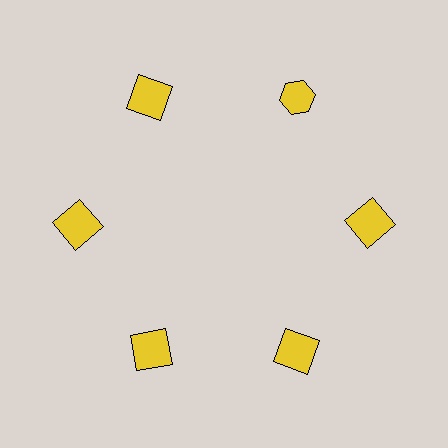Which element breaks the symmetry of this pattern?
The yellow hexagon at roughly the 1 o'clock position breaks the symmetry. All other shapes are yellow squares.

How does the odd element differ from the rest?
It has a different shape: hexagon instead of square.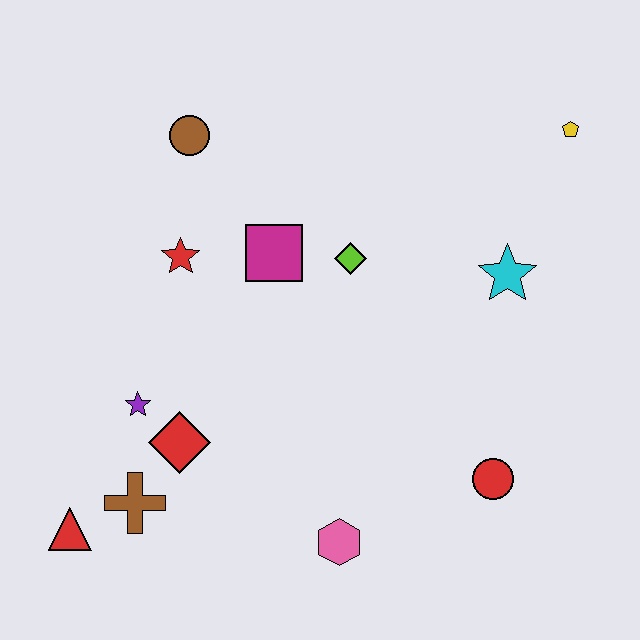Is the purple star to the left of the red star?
Yes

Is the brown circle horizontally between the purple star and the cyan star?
Yes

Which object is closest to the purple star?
The red diamond is closest to the purple star.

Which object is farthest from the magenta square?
The red triangle is farthest from the magenta square.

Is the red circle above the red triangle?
Yes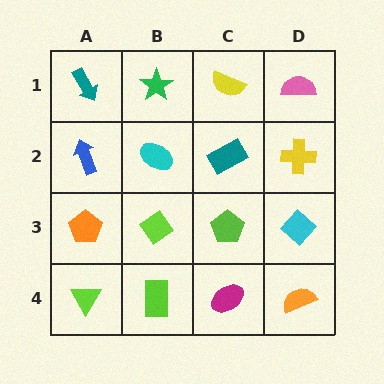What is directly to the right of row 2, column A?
A cyan ellipse.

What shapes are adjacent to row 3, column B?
A cyan ellipse (row 2, column B), a lime rectangle (row 4, column B), an orange pentagon (row 3, column A), a lime pentagon (row 3, column C).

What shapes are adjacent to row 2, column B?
A green star (row 1, column B), a lime diamond (row 3, column B), a blue arrow (row 2, column A), a teal rectangle (row 2, column C).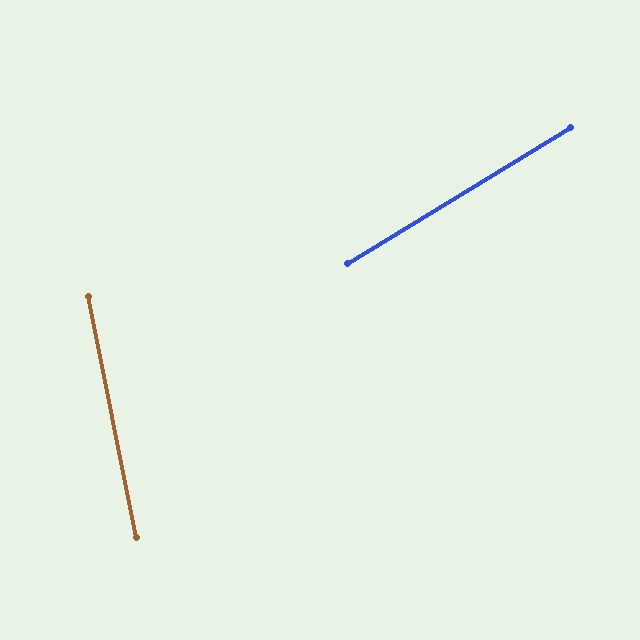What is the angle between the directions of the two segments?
Approximately 70 degrees.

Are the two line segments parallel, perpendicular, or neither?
Neither parallel nor perpendicular — they differ by about 70°.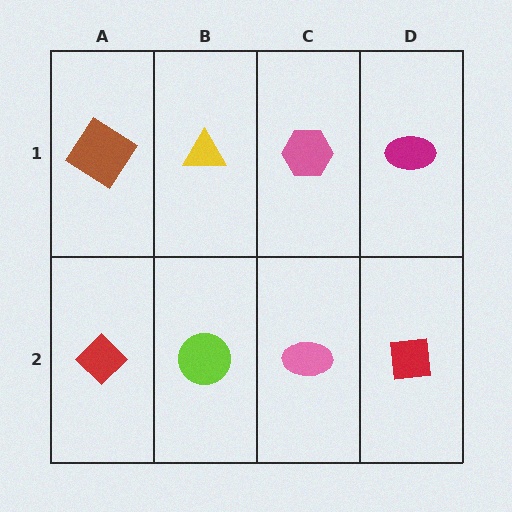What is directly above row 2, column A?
A brown diamond.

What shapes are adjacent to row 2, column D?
A magenta ellipse (row 1, column D), a pink ellipse (row 2, column C).